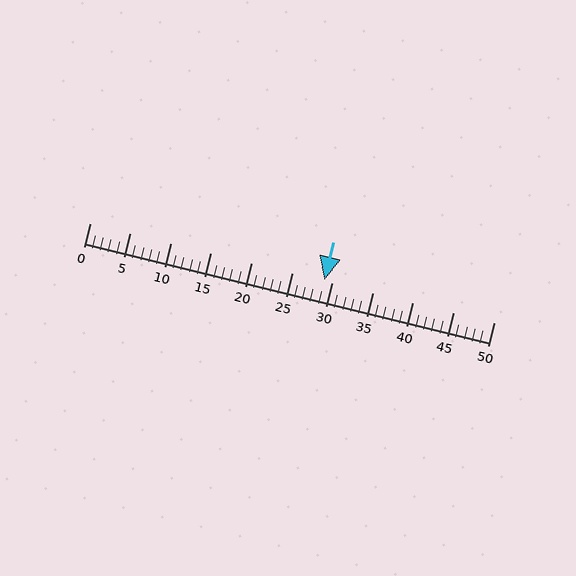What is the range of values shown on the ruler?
The ruler shows values from 0 to 50.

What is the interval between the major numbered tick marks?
The major tick marks are spaced 5 units apart.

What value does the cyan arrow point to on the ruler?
The cyan arrow points to approximately 29.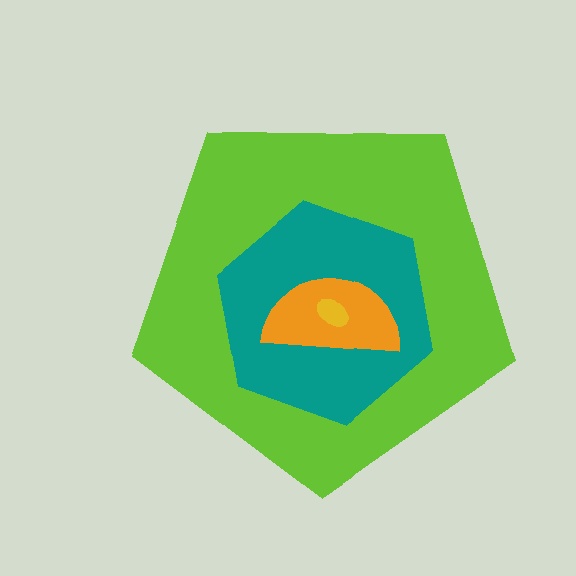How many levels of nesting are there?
4.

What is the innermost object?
The yellow ellipse.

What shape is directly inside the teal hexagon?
The orange semicircle.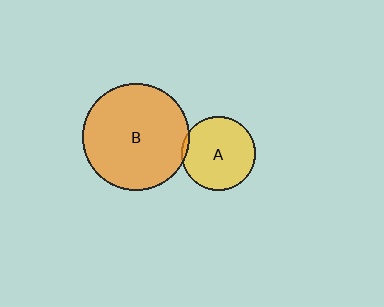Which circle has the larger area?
Circle B (orange).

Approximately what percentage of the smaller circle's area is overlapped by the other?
Approximately 5%.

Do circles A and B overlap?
Yes.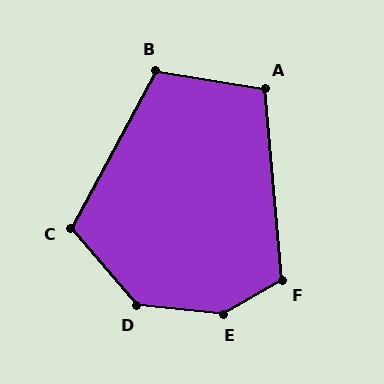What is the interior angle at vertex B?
Approximately 109 degrees (obtuse).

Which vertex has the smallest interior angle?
A, at approximately 104 degrees.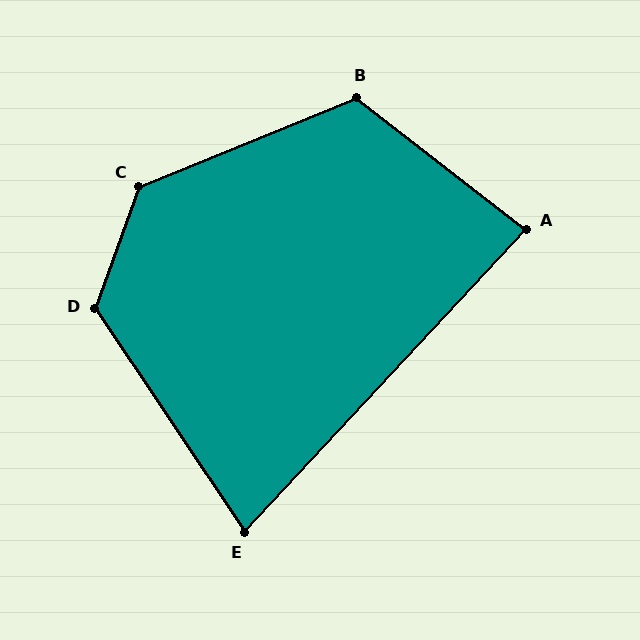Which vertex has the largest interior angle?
C, at approximately 132 degrees.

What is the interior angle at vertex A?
Approximately 85 degrees (acute).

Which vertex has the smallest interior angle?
E, at approximately 77 degrees.